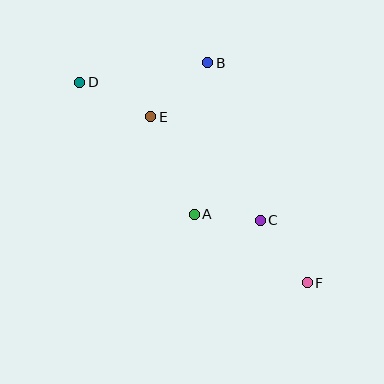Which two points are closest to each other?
Points A and C are closest to each other.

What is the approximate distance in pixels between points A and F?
The distance between A and F is approximately 132 pixels.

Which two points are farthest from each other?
Points D and F are farthest from each other.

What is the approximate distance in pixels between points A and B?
The distance between A and B is approximately 152 pixels.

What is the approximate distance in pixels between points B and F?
The distance between B and F is approximately 241 pixels.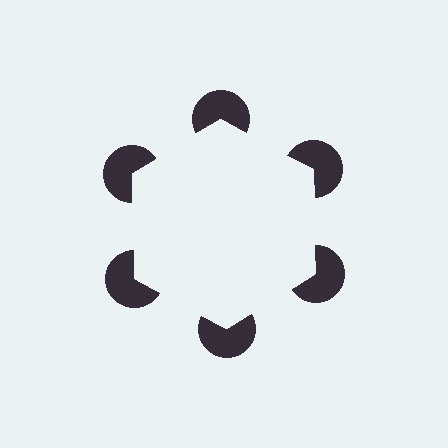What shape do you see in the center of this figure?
An illusory hexagon — its edges are inferred from the aligned wedge cuts in the pac-man discs, not physically drawn.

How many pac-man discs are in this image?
There are 6 — one at each vertex of the illusory hexagon.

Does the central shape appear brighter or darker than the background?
It typically appears slightly brighter than the background, even though no actual brightness change is drawn.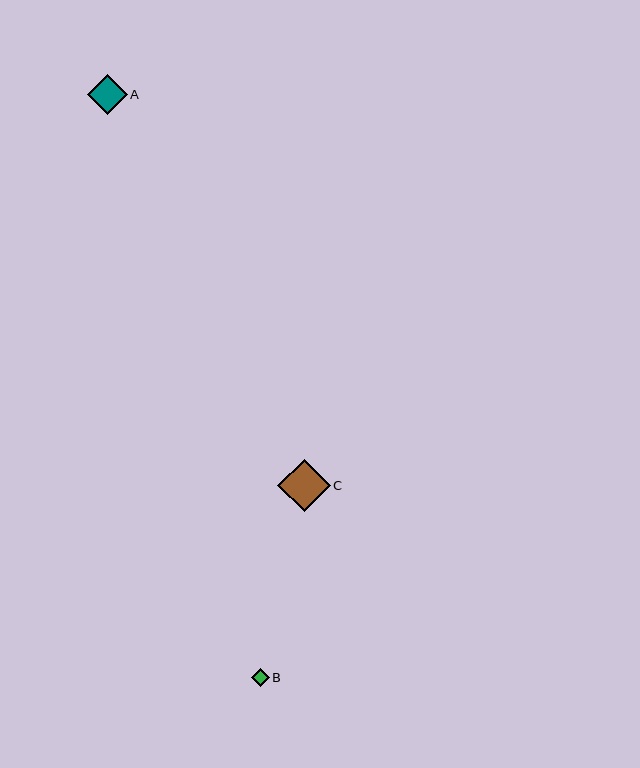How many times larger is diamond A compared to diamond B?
Diamond A is approximately 2.2 times the size of diamond B.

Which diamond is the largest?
Diamond C is the largest with a size of approximately 52 pixels.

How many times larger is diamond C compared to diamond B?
Diamond C is approximately 3.0 times the size of diamond B.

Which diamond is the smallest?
Diamond B is the smallest with a size of approximately 18 pixels.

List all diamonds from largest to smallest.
From largest to smallest: C, A, B.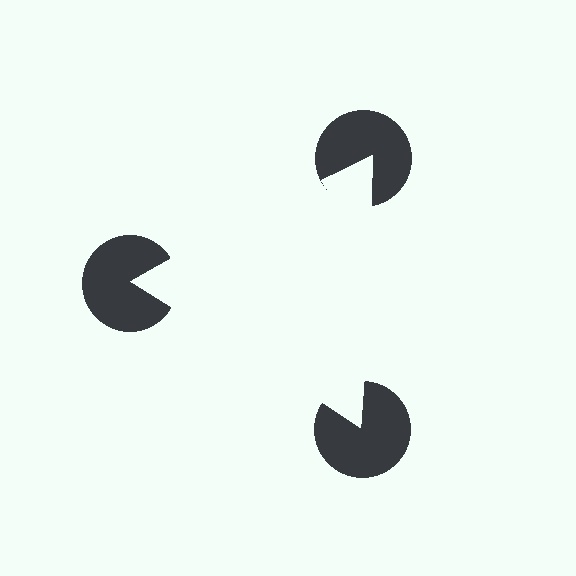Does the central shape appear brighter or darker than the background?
It typically appears slightly brighter than the background, even though no actual brightness change is drawn.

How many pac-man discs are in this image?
There are 3 — one at each vertex of the illusory triangle.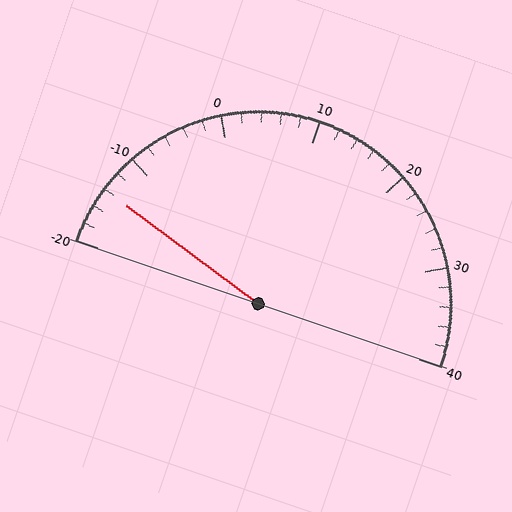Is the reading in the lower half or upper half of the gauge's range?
The reading is in the lower half of the range (-20 to 40).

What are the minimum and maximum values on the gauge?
The gauge ranges from -20 to 40.